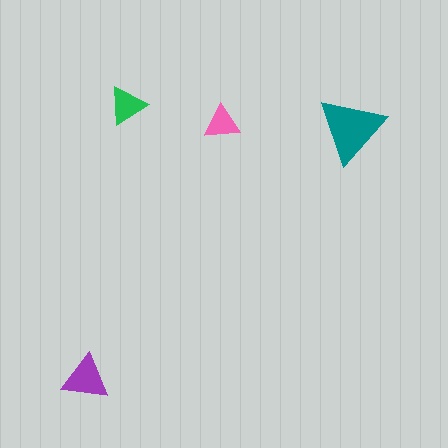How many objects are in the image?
There are 4 objects in the image.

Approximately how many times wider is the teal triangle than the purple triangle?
About 1.5 times wider.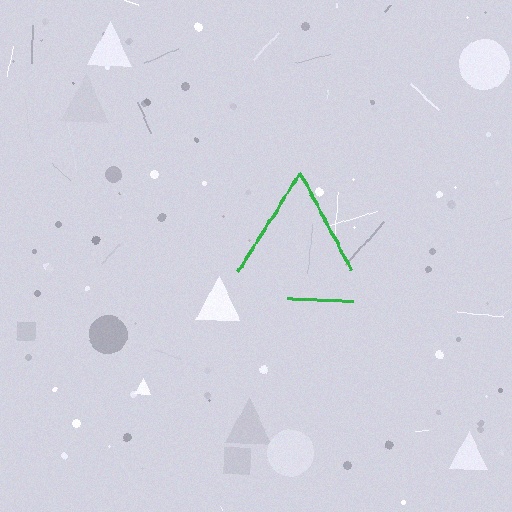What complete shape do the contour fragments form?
The contour fragments form a triangle.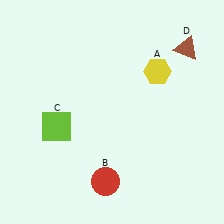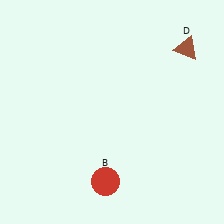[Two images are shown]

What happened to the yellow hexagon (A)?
The yellow hexagon (A) was removed in Image 2. It was in the top-right area of Image 1.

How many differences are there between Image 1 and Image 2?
There are 2 differences between the two images.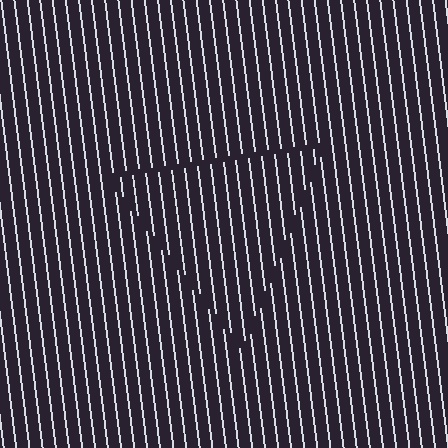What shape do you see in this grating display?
An illusory triangle. The interior of the shape contains the same grating, shifted by half a period — the contour is defined by the phase discontinuity where line-ends from the inner and outer gratings abut.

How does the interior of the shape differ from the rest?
The interior of the shape contains the same grating, shifted by half a period — the contour is defined by the phase discontinuity where line-ends from the inner and outer gratings abut.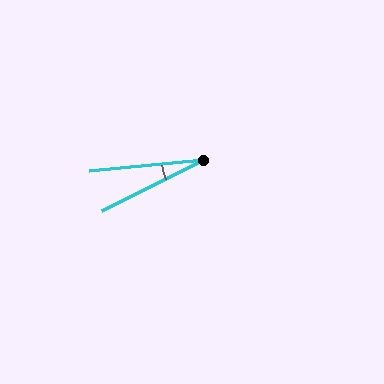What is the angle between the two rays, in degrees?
Approximately 21 degrees.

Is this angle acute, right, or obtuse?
It is acute.